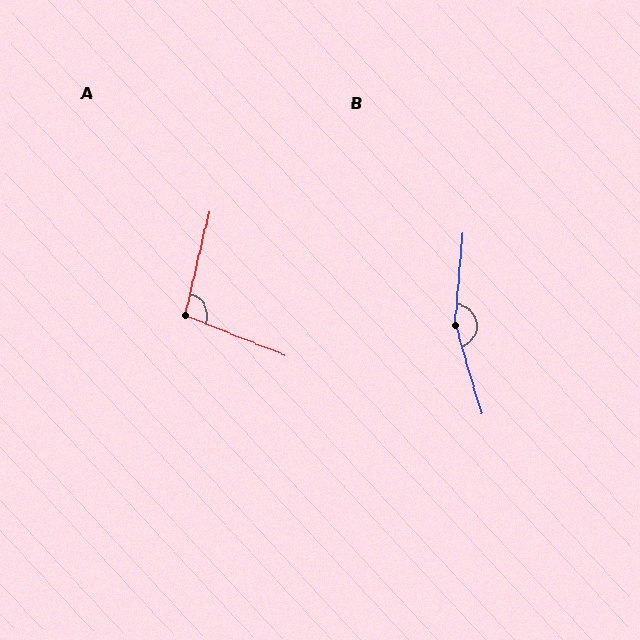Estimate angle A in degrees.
Approximately 98 degrees.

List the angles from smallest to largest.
A (98°), B (158°).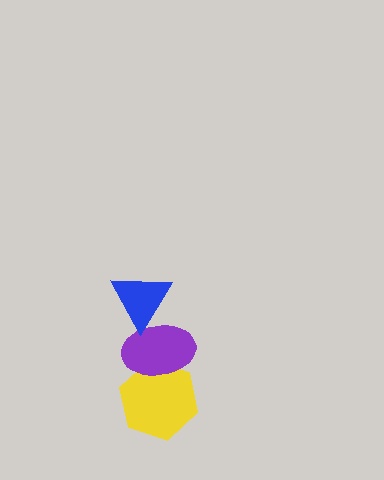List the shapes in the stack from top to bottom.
From top to bottom: the blue triangle, the purple ellipse, the yellow hexagon.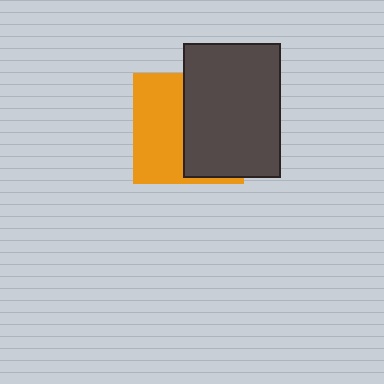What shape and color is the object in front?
The object in front is a dark gray rectangle.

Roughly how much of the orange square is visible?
About half of it is visible (roughly 48%).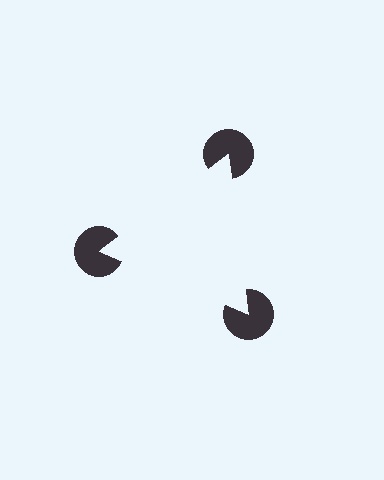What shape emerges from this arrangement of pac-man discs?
An illusory triangle — its edges are inferred from the aligned wedge cuts in the pac-man discs, not physically drawn.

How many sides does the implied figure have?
3 sides.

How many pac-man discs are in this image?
There are 3 — one at each vertex of the illusory triangle.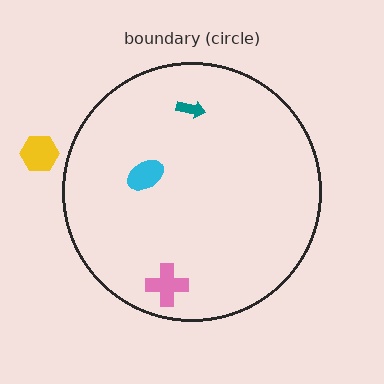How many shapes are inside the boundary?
3 inside, 1 outside.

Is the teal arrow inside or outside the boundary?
Inside.